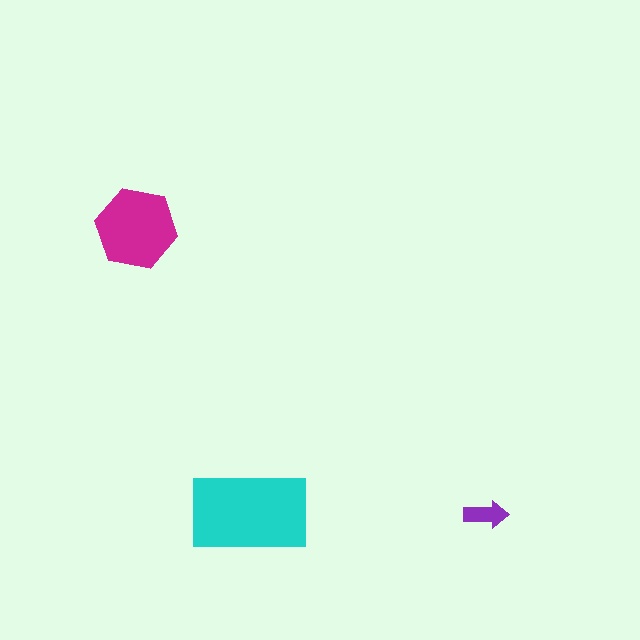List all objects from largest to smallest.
The cyan rectangle, the magenta hexagon, the purple arrow.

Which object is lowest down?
The purple arrow is bottommost.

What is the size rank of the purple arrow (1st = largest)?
3rd.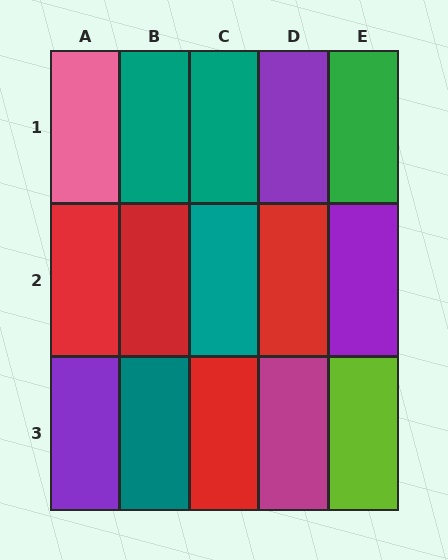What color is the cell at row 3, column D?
Magenta.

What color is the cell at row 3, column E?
Lime.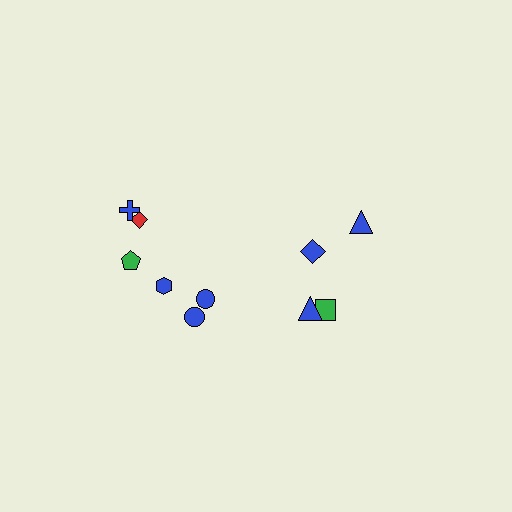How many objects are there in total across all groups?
There are 10 objects.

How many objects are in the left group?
There are 6 objects.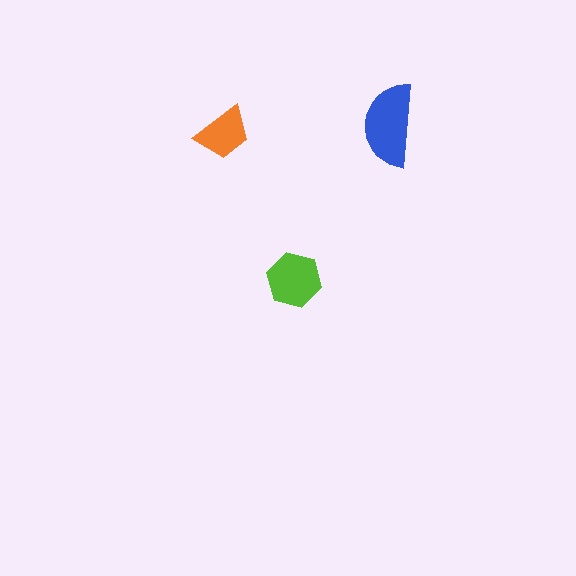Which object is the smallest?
The orange trapezoid.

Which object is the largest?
The blue semicircle.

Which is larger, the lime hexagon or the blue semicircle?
The blue semicircle.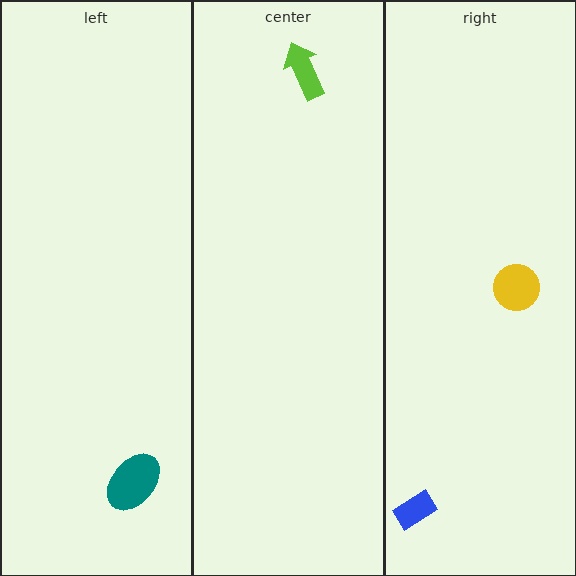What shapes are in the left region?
The teal ellipse.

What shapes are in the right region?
The blue rectangle, the yellow circle.